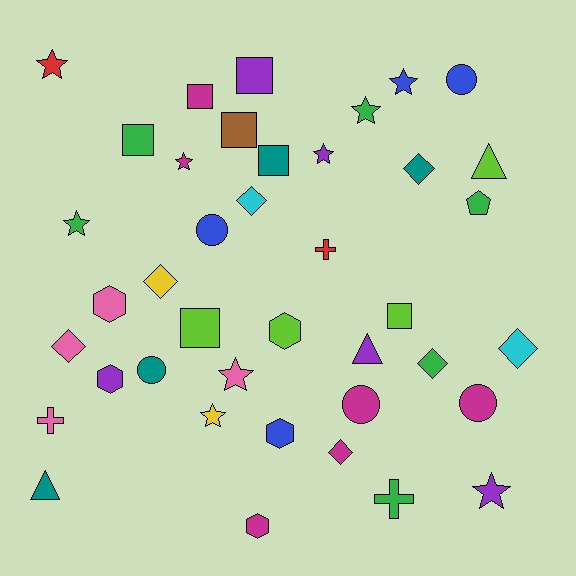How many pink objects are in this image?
There are 4 pink objects.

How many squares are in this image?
There are 7 squares.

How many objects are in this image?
There are 40 objects.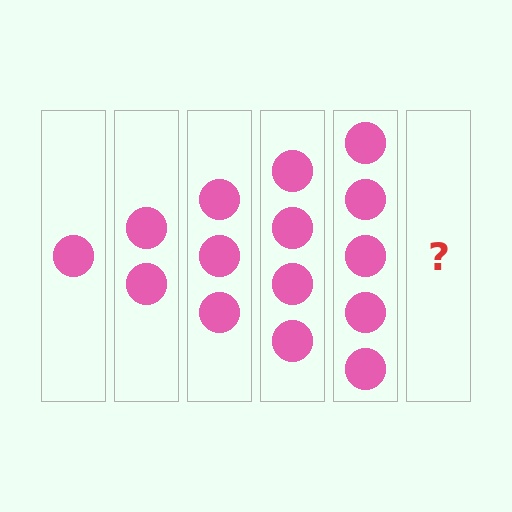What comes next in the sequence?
The next element should be 6 circles.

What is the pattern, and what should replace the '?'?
The pattern is that each step adds one more circle. The '?' should be 6 circles.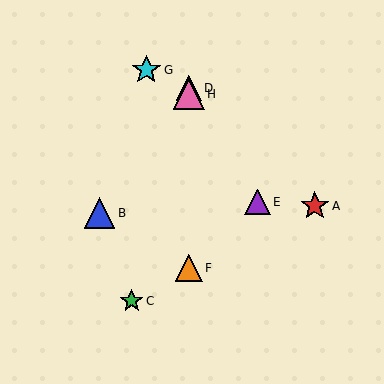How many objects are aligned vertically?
3 objects (D, F, H) are aligned vertically.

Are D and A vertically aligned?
No, D is at x≈189 and A is at x≈315.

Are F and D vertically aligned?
Yes, both are at x≈189.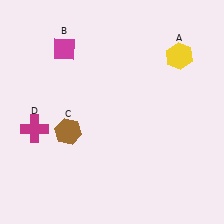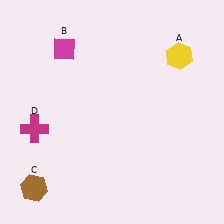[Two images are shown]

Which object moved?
The brown hexagon (C) moved down.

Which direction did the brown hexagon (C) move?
The brown hexagon (C) moved down.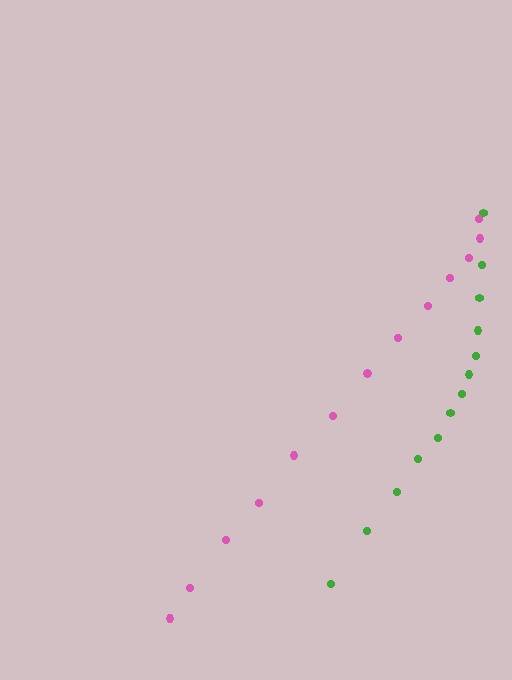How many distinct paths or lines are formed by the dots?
There are 2 distinct paths.